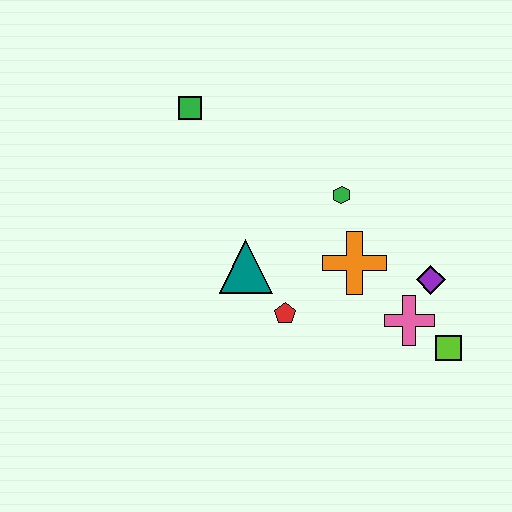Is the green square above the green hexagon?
Yes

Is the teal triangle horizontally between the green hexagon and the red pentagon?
No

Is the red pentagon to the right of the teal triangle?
Yes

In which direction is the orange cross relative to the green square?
The orange cross is to the right of the green square.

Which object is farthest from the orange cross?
The green square is farthest from the orange cross.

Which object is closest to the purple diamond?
The pink cross is closest to the purple diamond.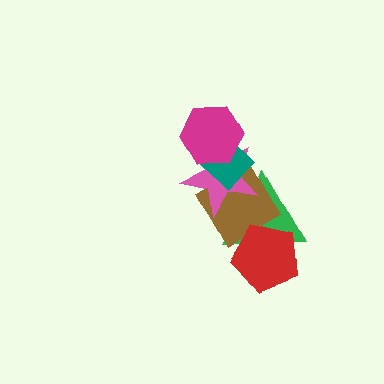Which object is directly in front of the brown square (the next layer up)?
The pink star is directly in front of the brown square.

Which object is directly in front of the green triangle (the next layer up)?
The brown square is directly in front of the green triangle.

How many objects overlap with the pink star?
4 objects overlap with the pink star.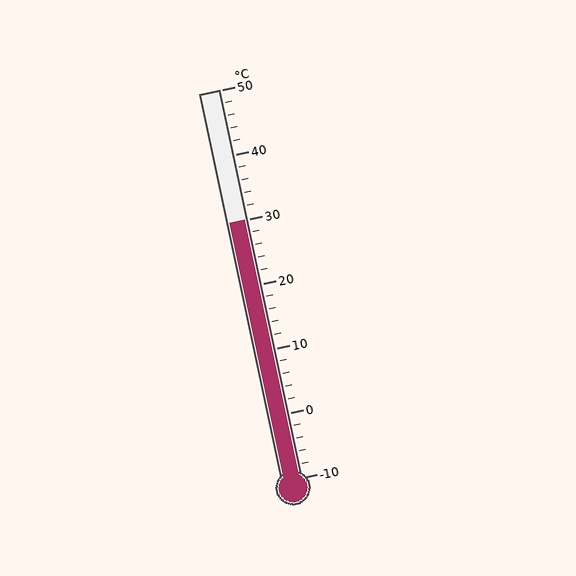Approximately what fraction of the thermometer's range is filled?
The thermometer is filled to approximately 65% of its range.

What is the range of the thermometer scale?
The thermometer scale ranges from -10°C to 50°C.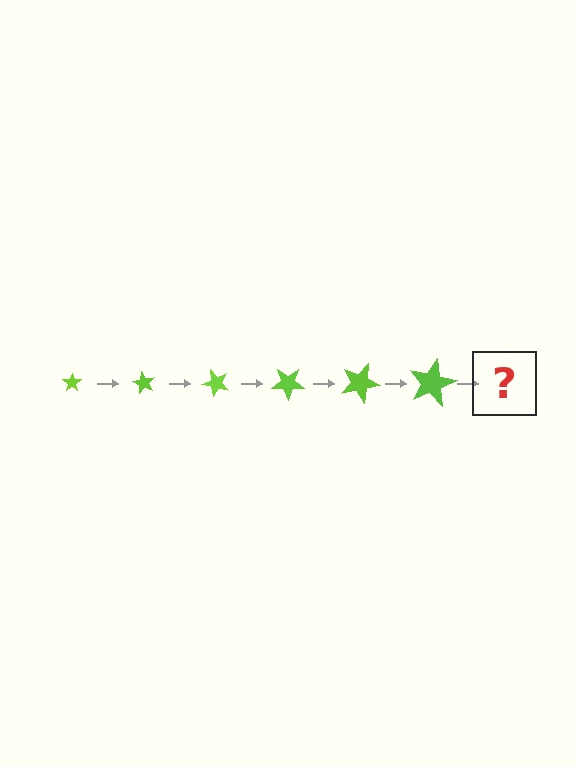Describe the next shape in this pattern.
It should be a star, larger than the previous one and rotated 360 degrees from the start.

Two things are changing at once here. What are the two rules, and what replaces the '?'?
The two rules are that the star grows larger each step and it rotates 60 degrees each step. The '?' should be a star, larger than the previous one and rotated 360 degrees from the start.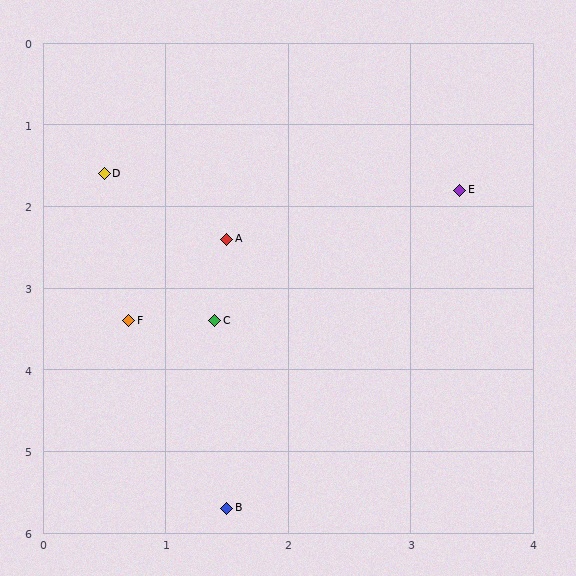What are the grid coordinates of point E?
Point E is at approximately (3.4, 1.8).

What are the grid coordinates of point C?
Point C is at approximately (1.4, 3.4).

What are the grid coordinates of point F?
Point F is at approximately (0.7, 3.4).